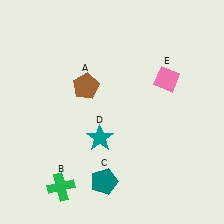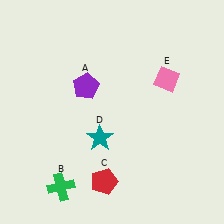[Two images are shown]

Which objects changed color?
A changed from brown to purple. C changed from teal to red.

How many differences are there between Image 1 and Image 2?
There are 2 differences between the two images.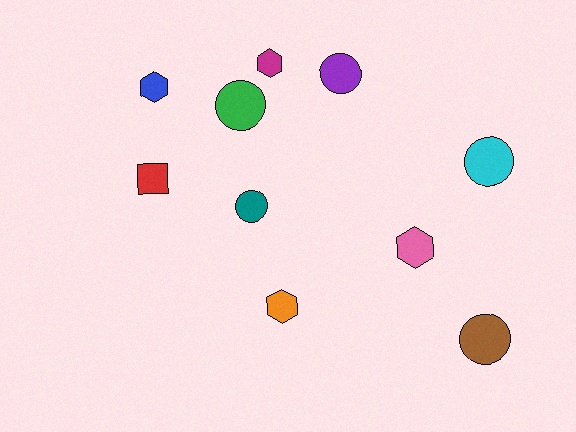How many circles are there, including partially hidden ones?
There are 5 circles.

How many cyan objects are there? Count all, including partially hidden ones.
There is 1 cyan object.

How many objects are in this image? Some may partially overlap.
There are 10 objects.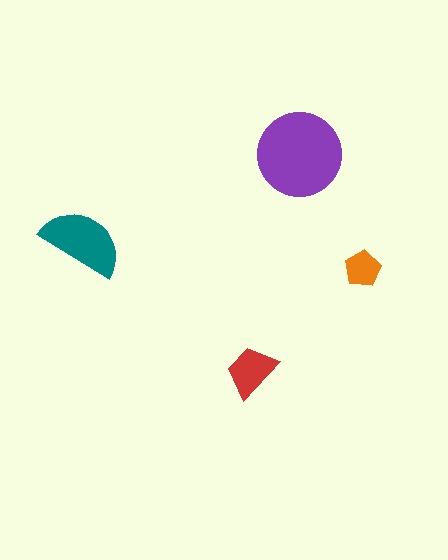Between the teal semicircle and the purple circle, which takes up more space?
The purple circle.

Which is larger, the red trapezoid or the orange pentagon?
The red trapezoid.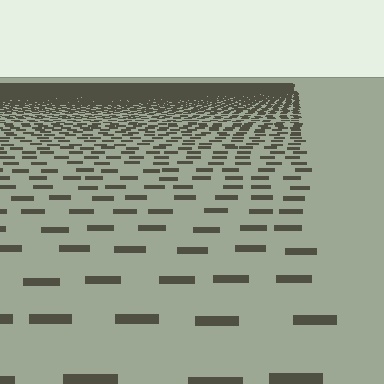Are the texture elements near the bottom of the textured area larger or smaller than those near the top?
Larger. Near the bottom, elements are closer to the viewer and appear at a bigger on-screen size.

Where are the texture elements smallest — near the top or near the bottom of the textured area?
Near the top.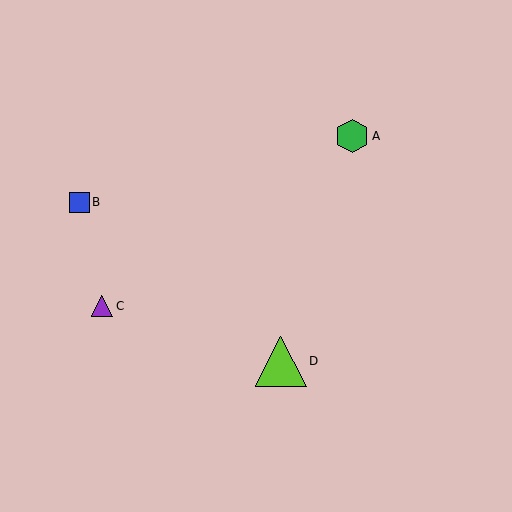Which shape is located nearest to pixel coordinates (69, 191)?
The blue square (labeled B) at (80, 202) is nearest to that location.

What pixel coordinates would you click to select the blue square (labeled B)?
Click at (80, 202) to select the blue square B.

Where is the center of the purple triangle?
The center of the purple triangle is at (102, 306).